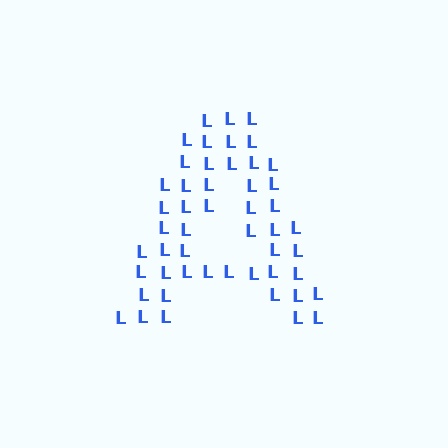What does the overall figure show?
The overall figure shows the letter A.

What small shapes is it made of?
It is made of small letter L's.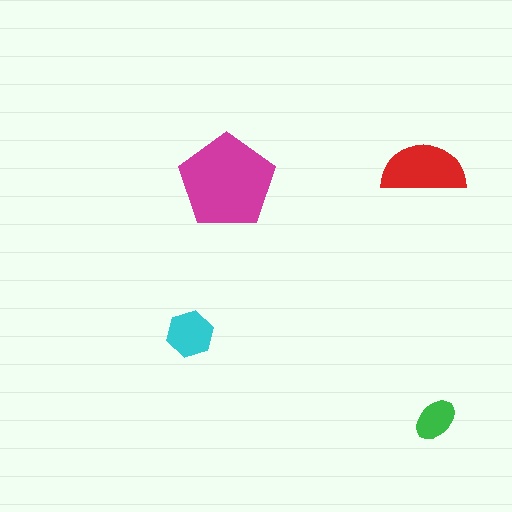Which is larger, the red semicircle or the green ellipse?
The red semicircle.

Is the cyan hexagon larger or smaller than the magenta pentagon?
Smaller.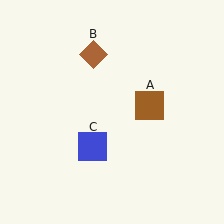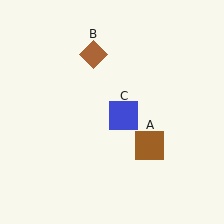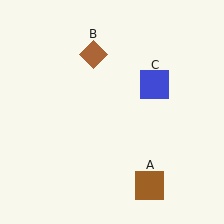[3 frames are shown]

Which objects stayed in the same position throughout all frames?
Brown diamond (object B) remained stationary.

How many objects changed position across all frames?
2 objects changed position: brown square (object A), blue square (object C).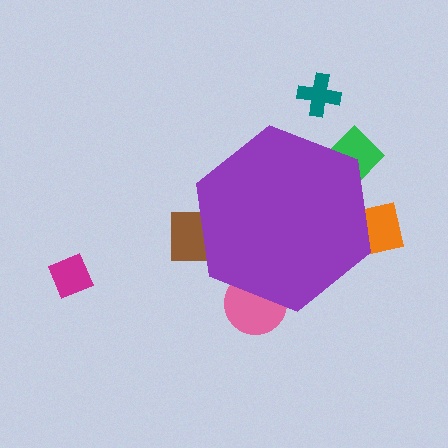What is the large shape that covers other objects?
A purple hexagon.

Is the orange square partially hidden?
Yes, the orange square is partially hidden behind the purple hexagon.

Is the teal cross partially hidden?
No, the teal cross is fully visible.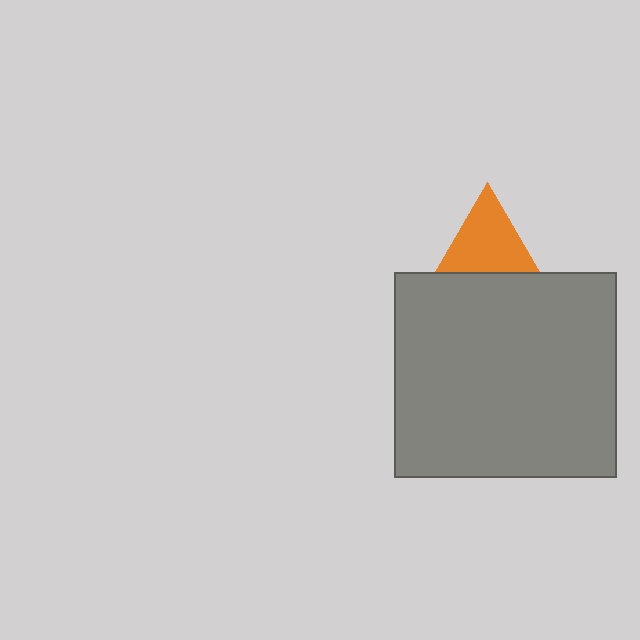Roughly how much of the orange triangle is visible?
About half of it is visible (roughly 58%).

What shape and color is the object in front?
The object in front is a gray rectangle.